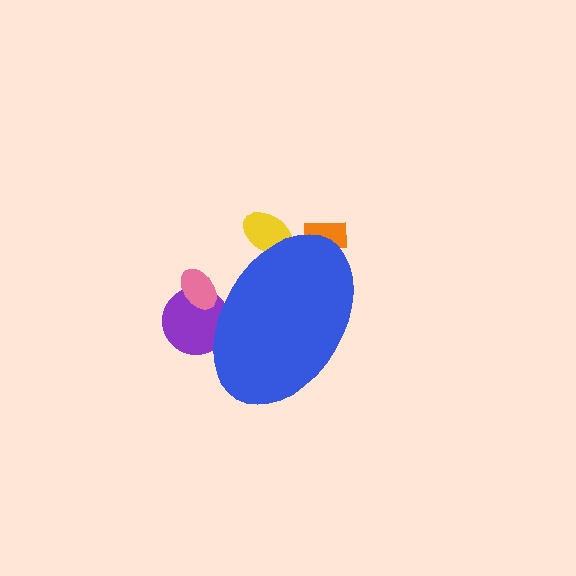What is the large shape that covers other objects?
A blue ellipse.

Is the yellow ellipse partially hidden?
Yes, the yellow ellipse is partially hidden behind the blue ellipse.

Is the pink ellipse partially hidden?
Yes, the pink ellipse is partially hidden behind the blue ellipse.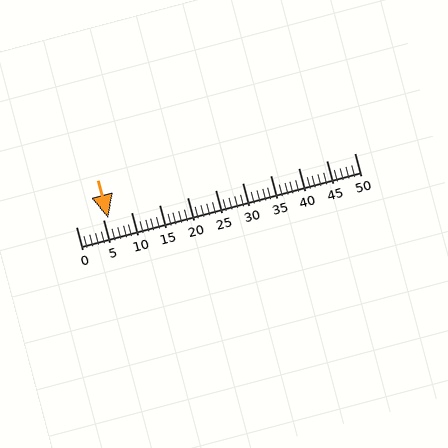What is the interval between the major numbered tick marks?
The major tick marks are spaced 5 units apart.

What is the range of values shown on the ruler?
The ruler shows values from 0 to 50.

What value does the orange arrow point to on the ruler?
The orange arrow points to approximately 6.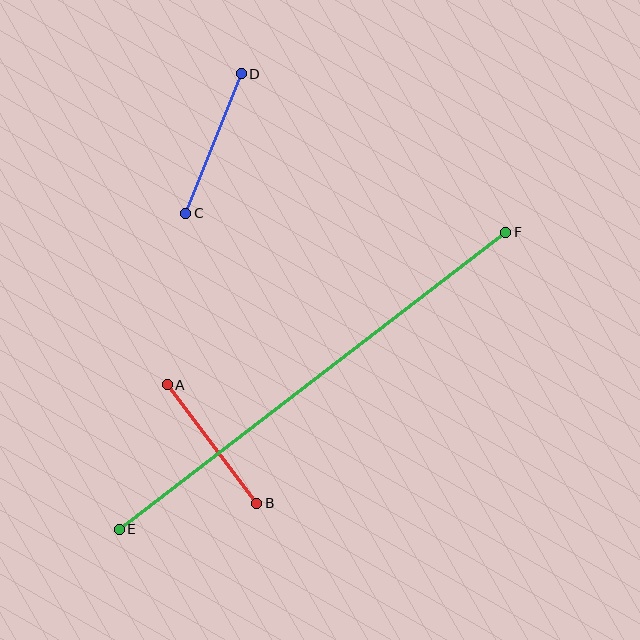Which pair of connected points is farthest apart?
Points E and F are farthest apart.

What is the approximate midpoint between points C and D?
The midpoint is at approximately (213, 144) pixels.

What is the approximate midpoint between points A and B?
The midpoint is at approximately (212, 444) pixels.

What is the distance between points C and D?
The distance is approximately 150 pixels.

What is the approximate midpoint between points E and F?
The midpoint is at approximately (313, 381) pixels.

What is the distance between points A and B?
The distance is approximately 148 pixels.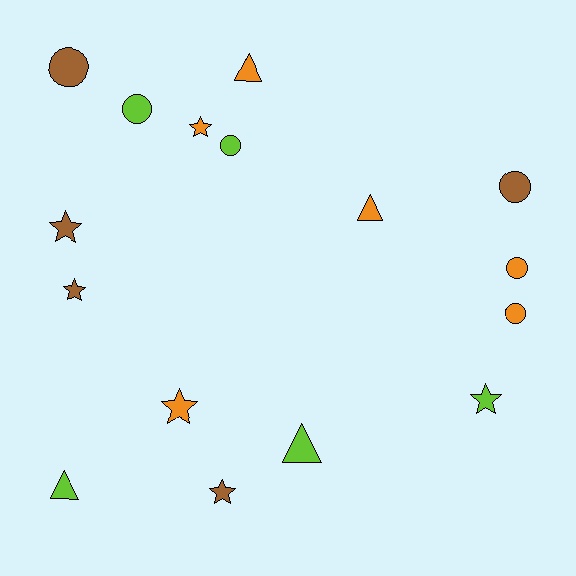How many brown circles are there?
There are 2 brown circles.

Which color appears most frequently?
Orange, with 6 objects.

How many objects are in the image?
There are 16 objects.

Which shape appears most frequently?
Star, with 6 objects.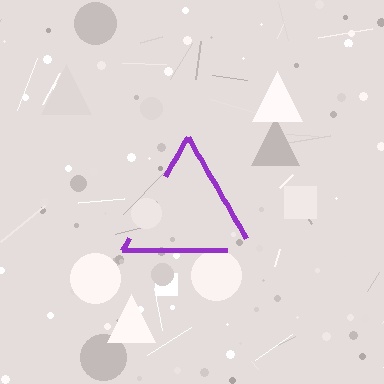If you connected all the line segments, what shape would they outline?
They would outline a triangle.